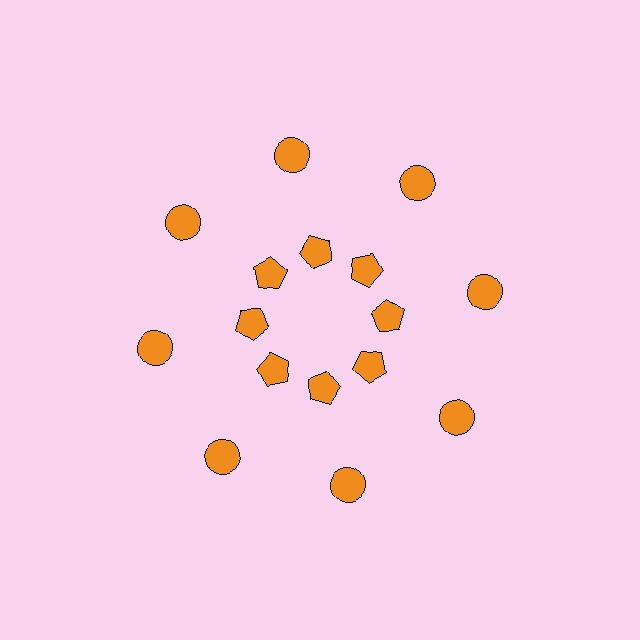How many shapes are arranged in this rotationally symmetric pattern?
There are 16 shapes, arranged in 8 groups of 2.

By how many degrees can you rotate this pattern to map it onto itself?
The pattern maps onto itself every 45 degrees of rotation.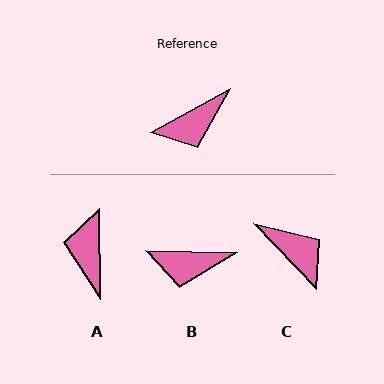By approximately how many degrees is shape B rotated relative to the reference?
Approximately 30 degrees clockwise.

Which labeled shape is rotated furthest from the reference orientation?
A, about 118 degrees away.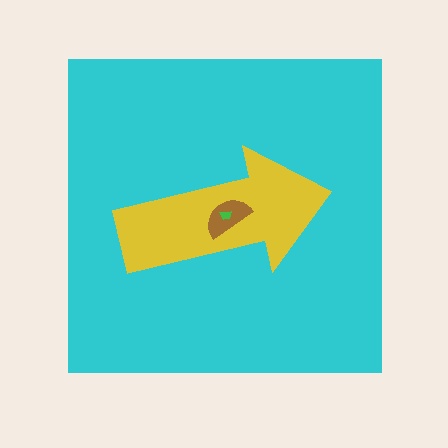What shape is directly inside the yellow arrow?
The brown semicircle.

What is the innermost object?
The green trapezoid.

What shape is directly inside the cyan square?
The yellow arrow.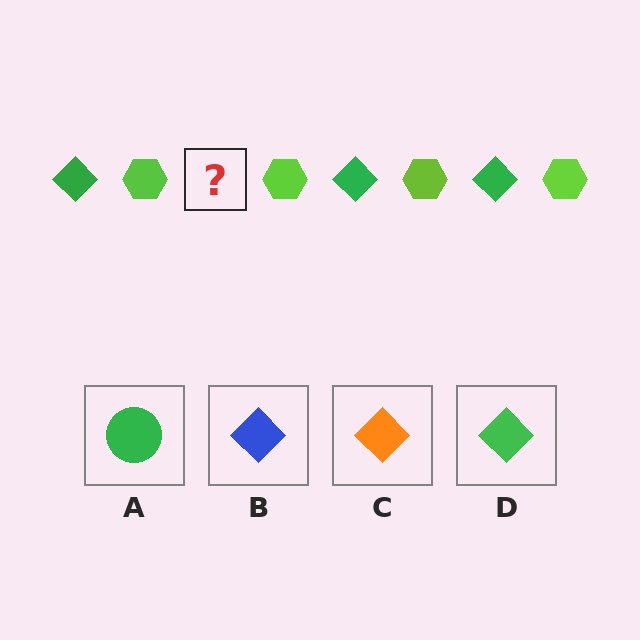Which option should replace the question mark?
Option D.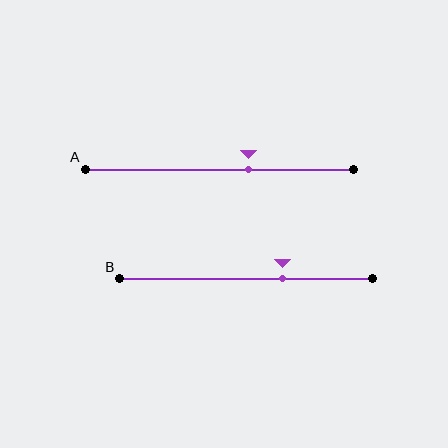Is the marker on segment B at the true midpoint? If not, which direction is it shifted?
No, the marker on segment B is shifted to the right by about 14% of the segment length.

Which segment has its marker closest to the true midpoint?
Segment A has its marker closest to the true midpoint.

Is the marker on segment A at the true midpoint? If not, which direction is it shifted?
No, the marker on segment A is shifted to the right by about 11% of the segment length.